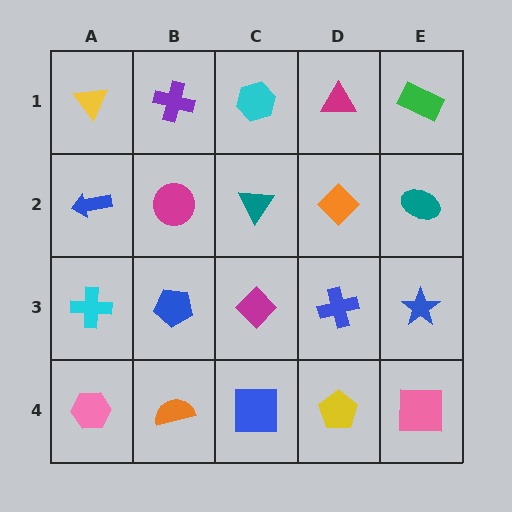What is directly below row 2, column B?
A blue pentagon.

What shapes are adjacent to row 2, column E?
A green rectangle (row 1, column E), a blue star (row 3, column E), an orange diamond (row 2, column D).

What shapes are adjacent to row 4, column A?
A cyan cross (row 3, column A), an orange semicircle (row 4, column B).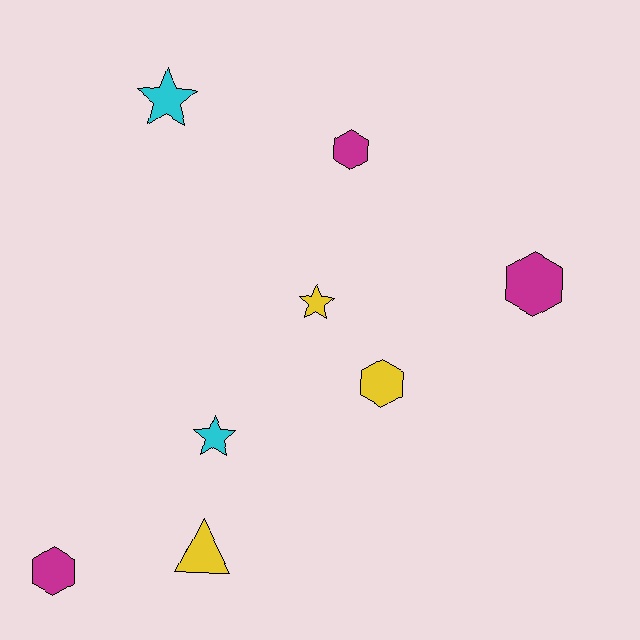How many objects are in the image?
There are 8 objects.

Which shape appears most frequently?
Hexagon, with 4 objects.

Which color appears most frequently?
Yellow, with 3 objects.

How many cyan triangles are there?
There are no cyan triangles.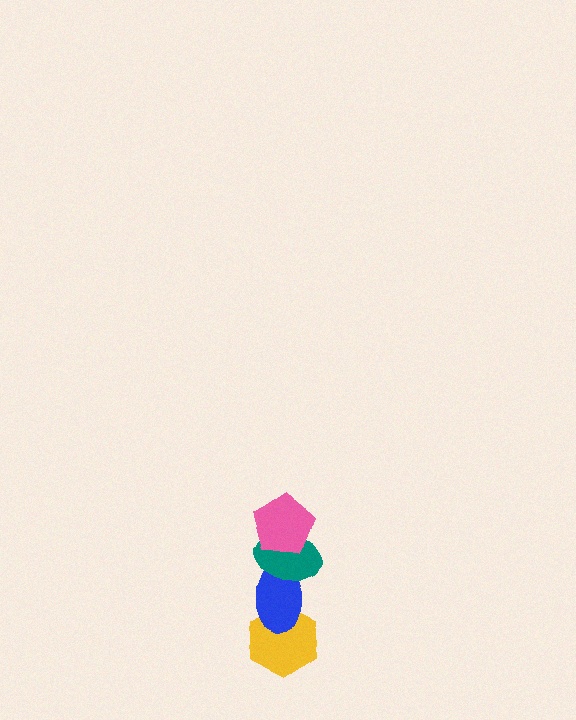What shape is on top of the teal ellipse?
The pink pentagon is on top of the teal ellipse.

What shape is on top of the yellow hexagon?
The blue ellipse is on top of the yellow hexagon.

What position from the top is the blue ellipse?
The blue ellipse is 3rd from the top.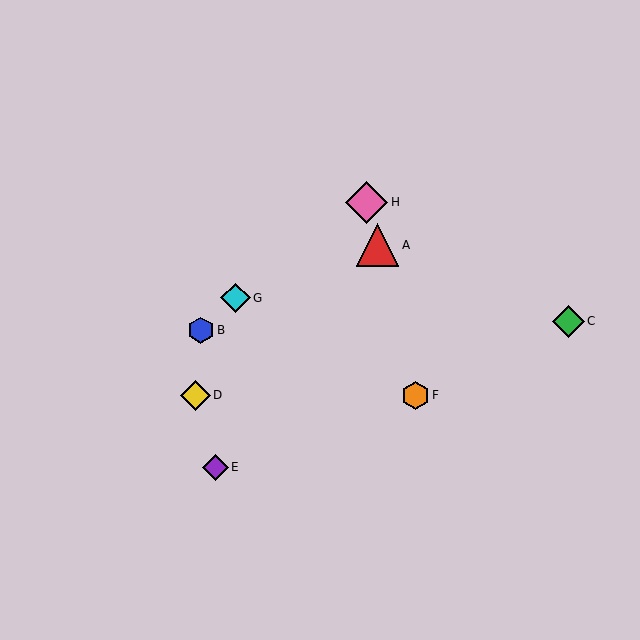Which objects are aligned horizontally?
Objects D, F are aligned horizontally.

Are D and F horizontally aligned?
Yes, both are at y≈395.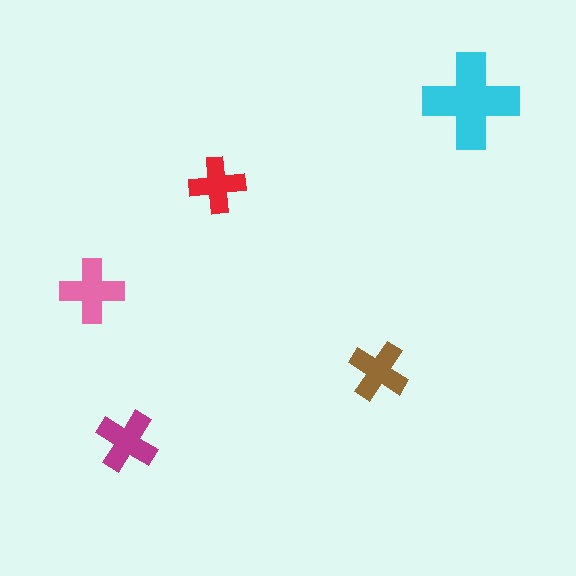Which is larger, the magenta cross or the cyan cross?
The cyan one.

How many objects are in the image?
There are 5 objects in the image.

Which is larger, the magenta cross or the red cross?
The magenta one.